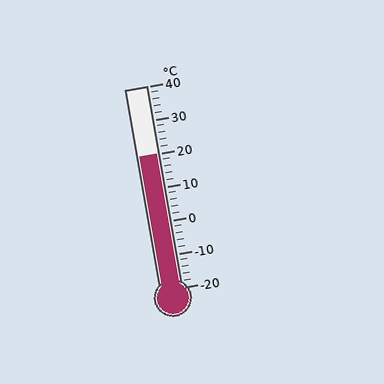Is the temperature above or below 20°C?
The temperature is at 20°C.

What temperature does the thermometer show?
The thermometer shows approximately 20°C.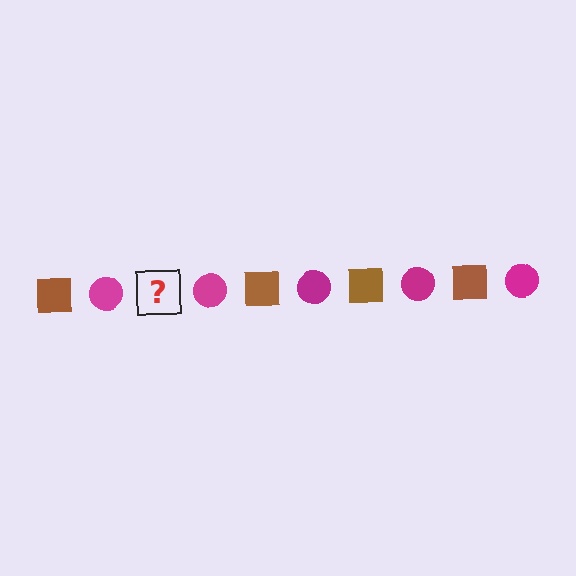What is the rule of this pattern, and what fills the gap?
The rule is that the pattern alternates between brown square and magenta circle. The gap should be filled with a brown square.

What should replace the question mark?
The question mark should be replaced with a brown square.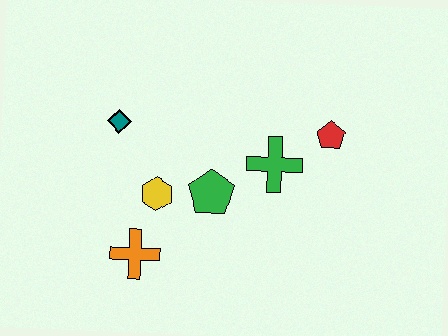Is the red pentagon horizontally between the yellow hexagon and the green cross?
No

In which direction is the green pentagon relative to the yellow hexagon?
The green pentagon is to the right of the yellow hexagon.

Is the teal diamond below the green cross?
No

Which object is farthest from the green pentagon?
The red pentagon is farthest from the green pentagon.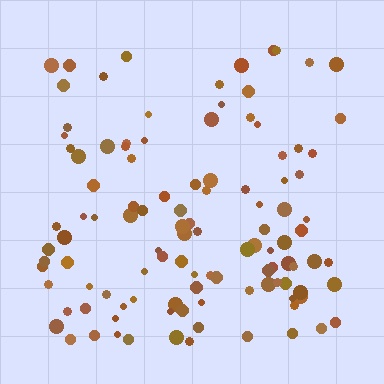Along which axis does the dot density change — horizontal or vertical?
Vertical.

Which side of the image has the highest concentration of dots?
The bottom.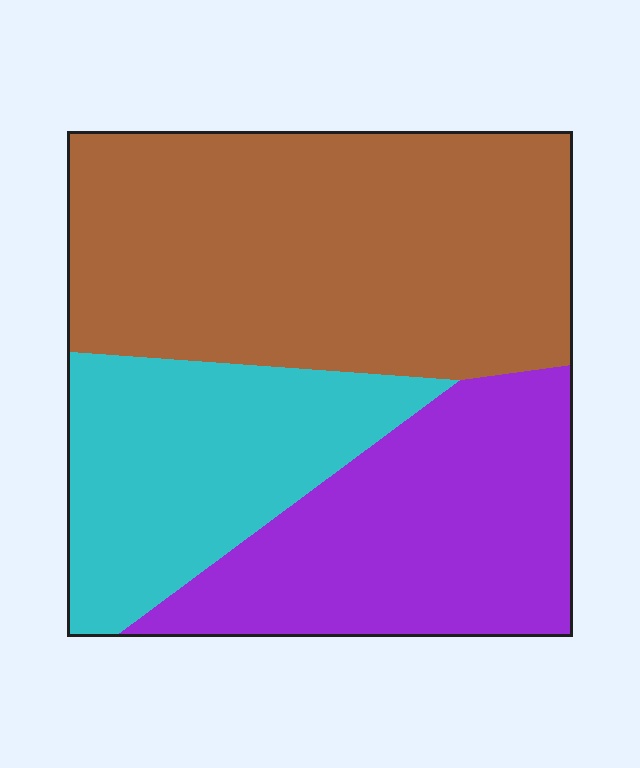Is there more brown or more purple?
Brown.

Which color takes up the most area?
Brown, at roughly 45%.